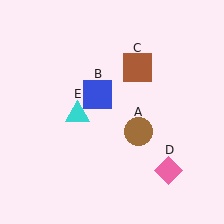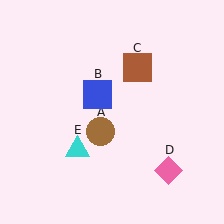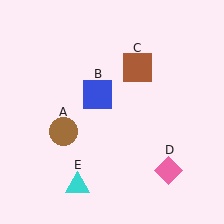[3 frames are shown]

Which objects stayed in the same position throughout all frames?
Blue square (object B) and brown square (object C) and pink diamond (object D) remained stationary.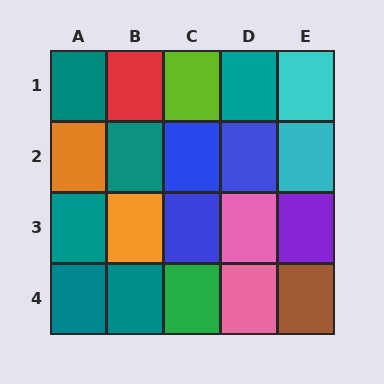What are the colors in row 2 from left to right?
Orange, teal, blue, blue, cyan.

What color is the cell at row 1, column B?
Red.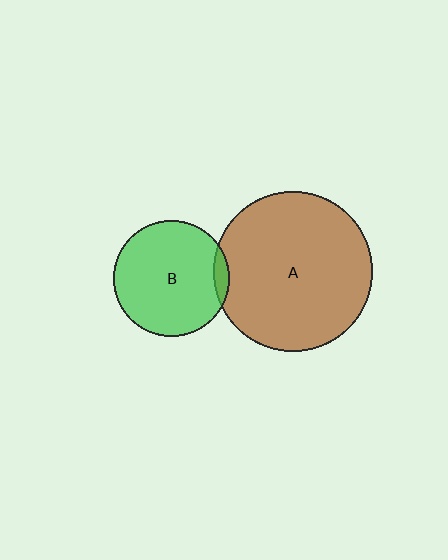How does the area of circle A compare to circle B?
Approximately 1.9 times.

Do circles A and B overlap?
Yes.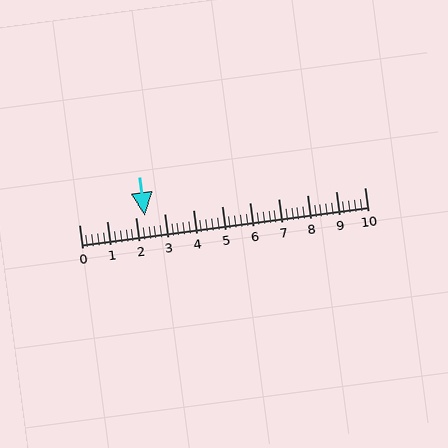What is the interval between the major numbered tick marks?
The major tick marks are spaced 1 units apart.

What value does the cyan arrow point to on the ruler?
The cyan arrow points to approximately 2.3.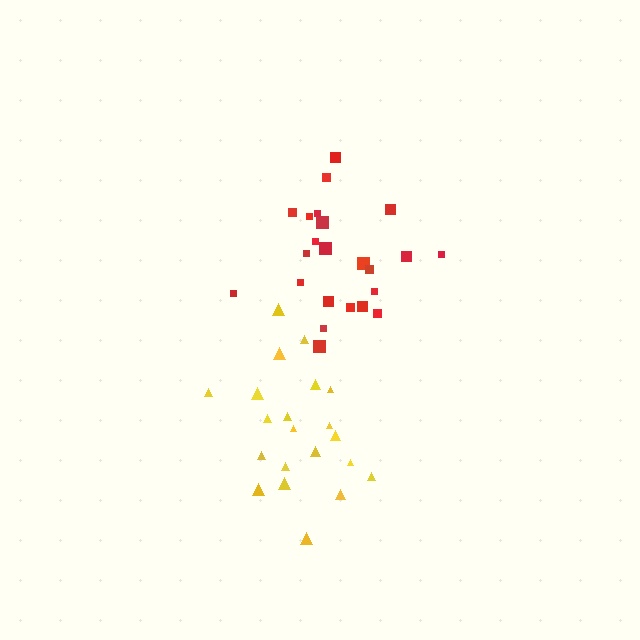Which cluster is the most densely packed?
Yellow.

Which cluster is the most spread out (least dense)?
Red.